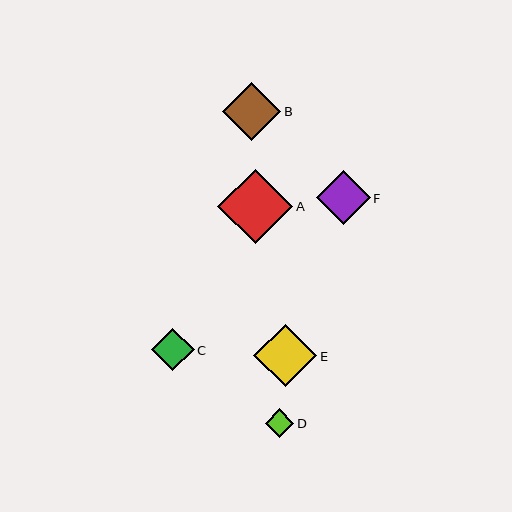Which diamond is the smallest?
Diamond D is the smallest with a size of approximately 28 pixels.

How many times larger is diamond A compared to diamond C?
Diamond A is approximately 1.8 times the size of diamond C.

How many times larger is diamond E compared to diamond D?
Diamond E is approximately 2.2 times the size of diamond D.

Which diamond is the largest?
Diamond A is the largest with a size of approximately 75 pixels.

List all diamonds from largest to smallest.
From largest to smallest: A, E, B, F, C, D.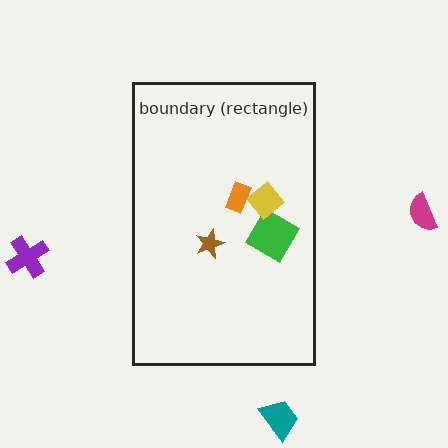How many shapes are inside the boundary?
4 inside, 3 outside.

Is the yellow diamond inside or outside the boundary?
Inside.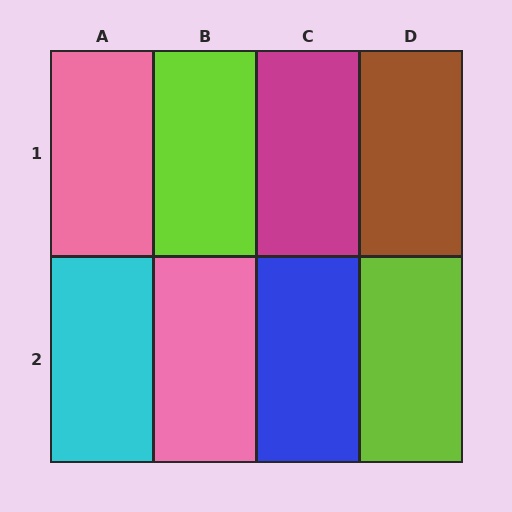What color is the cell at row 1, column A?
Pink.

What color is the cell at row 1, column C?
Magenta.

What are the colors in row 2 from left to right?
Cyan, pink, blue, lime.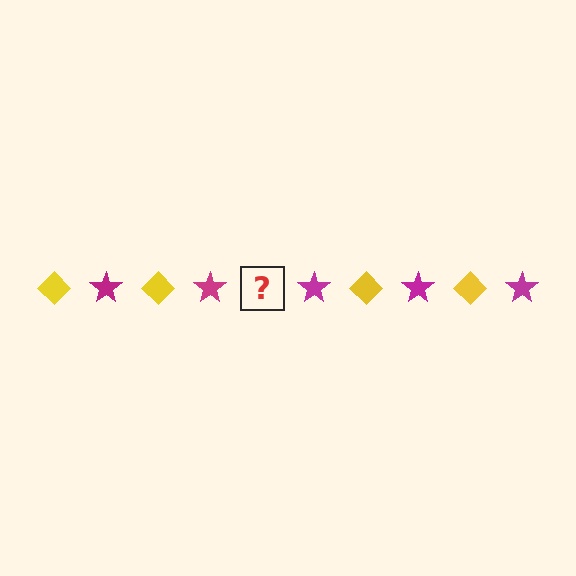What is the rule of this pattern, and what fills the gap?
The rule is that the pattern alternates between yellow diamond and magenta star. The gap should be filled with a yellow diamond.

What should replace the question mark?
The question mark should be replaced with a yellow diamond.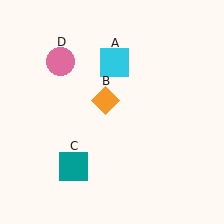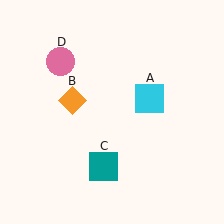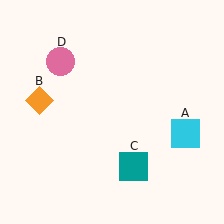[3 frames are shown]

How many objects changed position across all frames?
3 objects changed position: cyan square (object A), orange diamond (object B), teal square (object C).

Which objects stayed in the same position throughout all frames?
Pink circle (object D) remained stationary.